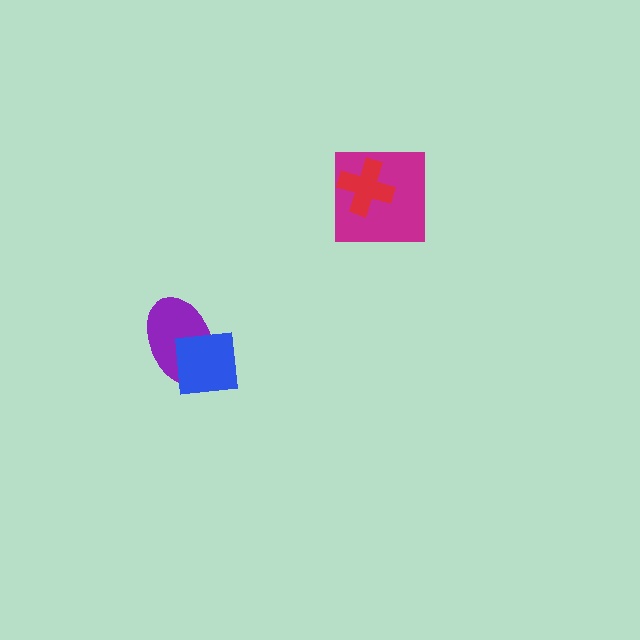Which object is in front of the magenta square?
The red cross is in front of the magenta square.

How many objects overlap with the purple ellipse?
1 object overlaps with the purple ellipse.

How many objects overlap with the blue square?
1 object overlaps with the blue square.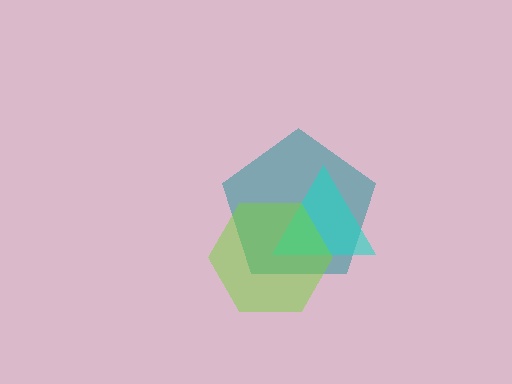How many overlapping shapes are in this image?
There are 3 overlapping shapes in the image.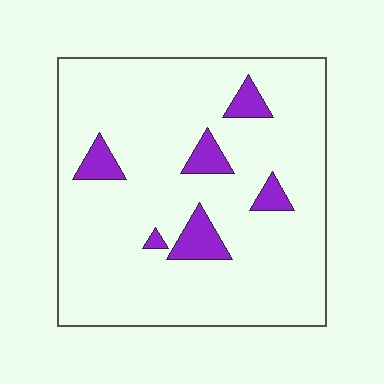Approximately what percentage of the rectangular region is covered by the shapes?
Approximately 10%.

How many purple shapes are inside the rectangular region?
6.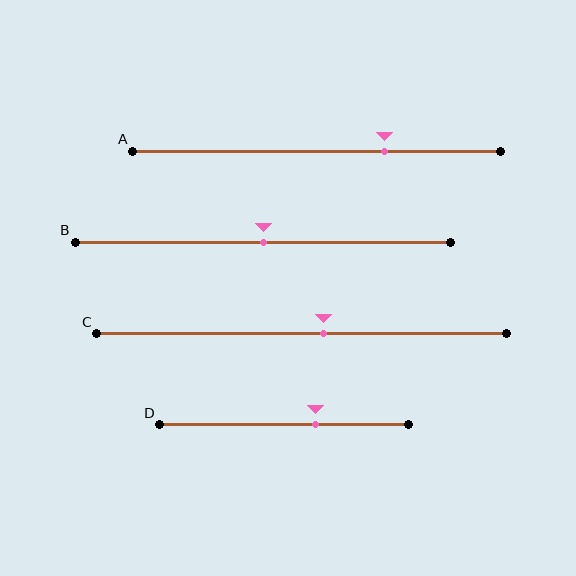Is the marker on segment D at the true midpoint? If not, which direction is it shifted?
No, the marker on segment D is shifted to the right by about 13% of the segment length.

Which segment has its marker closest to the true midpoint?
Segment B has its marker closest to the true midpoint.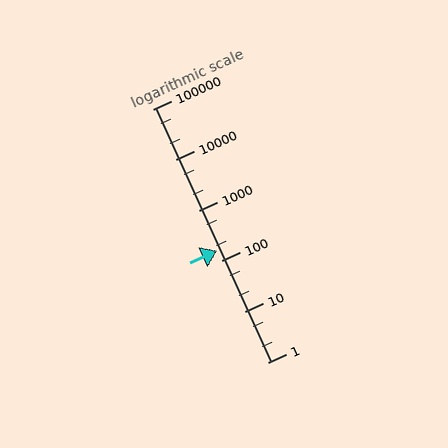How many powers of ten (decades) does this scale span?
The scale spans 5 decades, from 1 to 100000.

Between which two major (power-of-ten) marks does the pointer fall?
The pointer is between 100 and 1000.